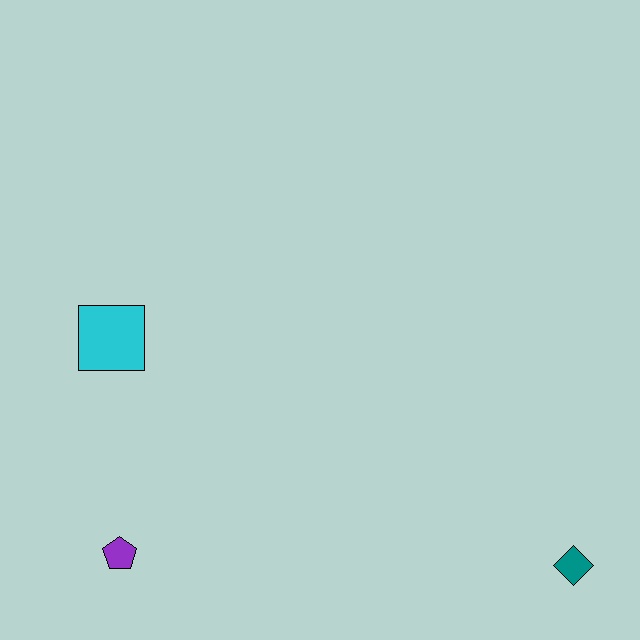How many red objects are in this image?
There are no red objects.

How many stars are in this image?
There are no stars.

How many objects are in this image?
There are 3 objects.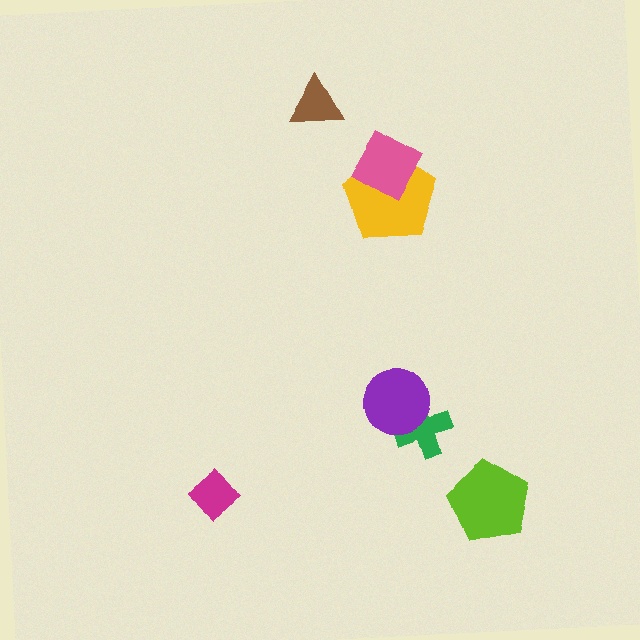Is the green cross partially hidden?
Yes, it is partially covered by another shape.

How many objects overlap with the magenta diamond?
0 objects overlap with the magenta diamond.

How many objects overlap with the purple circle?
1 object overlaps with the purple circle.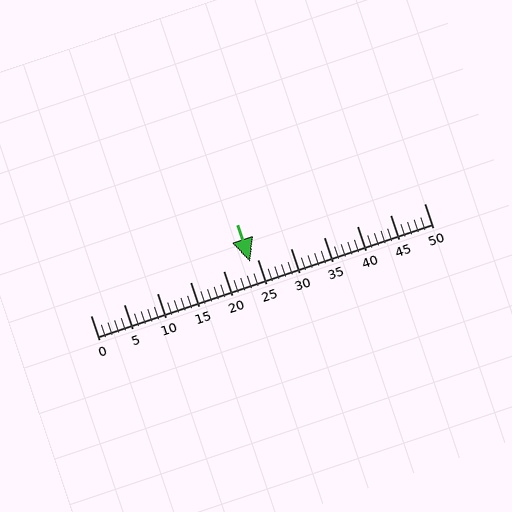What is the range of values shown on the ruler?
The ruler shows values from 0 to 50.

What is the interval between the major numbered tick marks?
The major tick marks are spaced 5 units apart.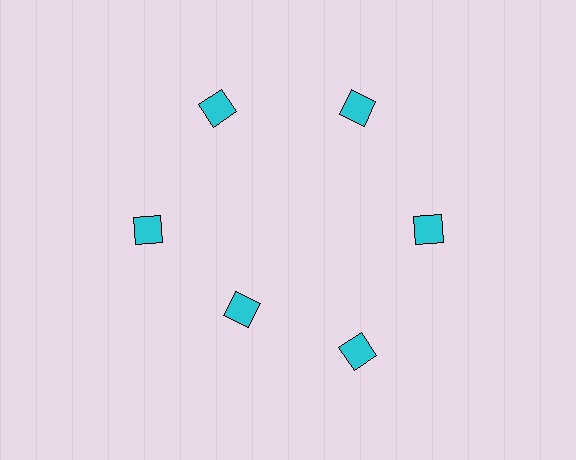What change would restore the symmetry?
The symmetry would be restored by moving it outward, back onto the ring so that all 6 diamonds sit at equal angles and equal distance from the center.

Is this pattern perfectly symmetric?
No. The 6 cyan diamonds are arranged in a ring, but one element near the 7 o'clock position is pulled inward toward the center, breaking the 6-fold rotational symmetry.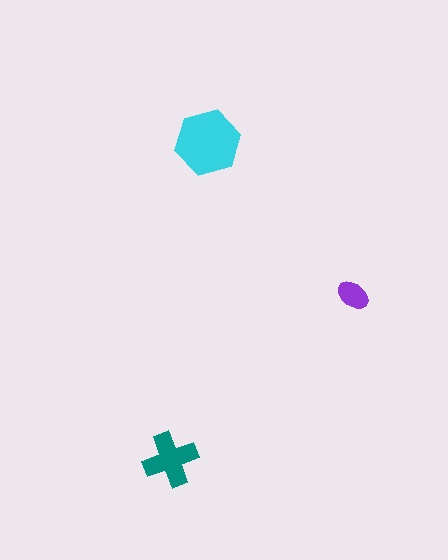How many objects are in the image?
There are 3 objects in the image.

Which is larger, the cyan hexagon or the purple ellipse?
The cyan hexagon.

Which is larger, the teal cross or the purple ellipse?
The teal cross.